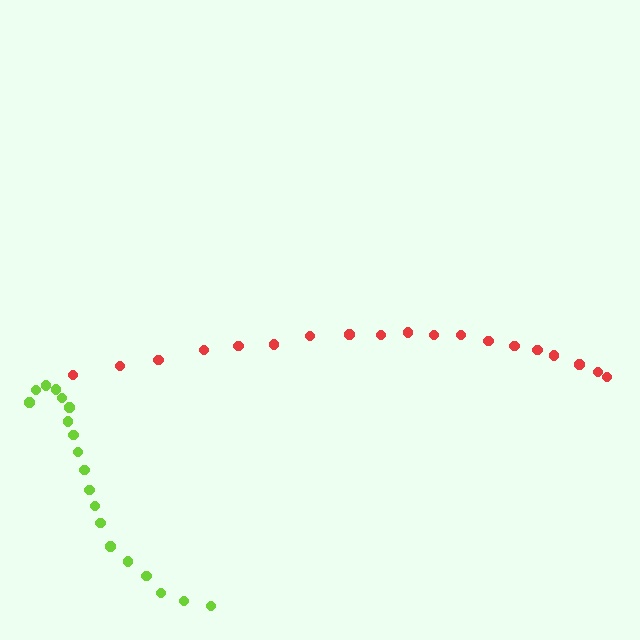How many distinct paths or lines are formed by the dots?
There are 2 distinct paths.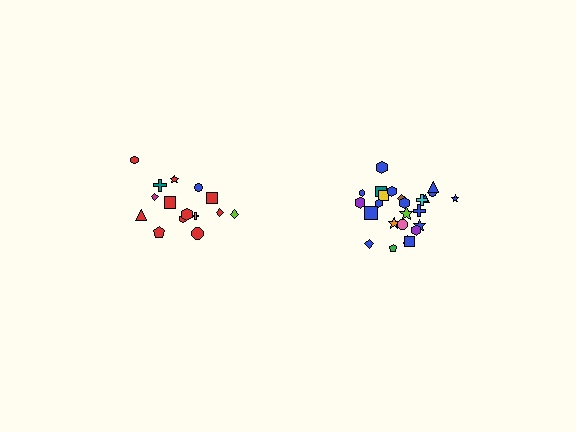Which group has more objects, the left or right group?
The right group.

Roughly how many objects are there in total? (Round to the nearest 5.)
Roughly 40 objects in total.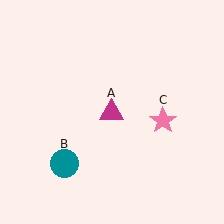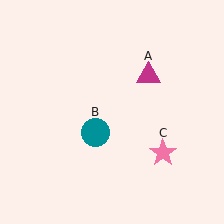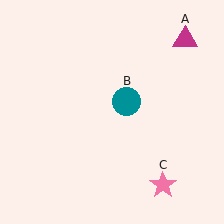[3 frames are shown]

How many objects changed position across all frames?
3 objects changed position: magenta triangle (object A), teal circle (object B), pink star (object C).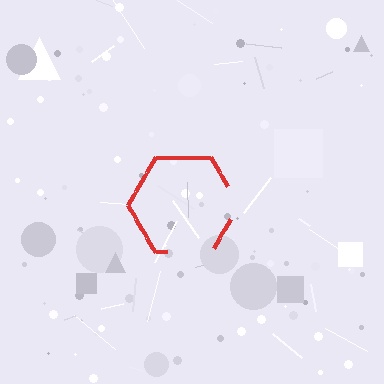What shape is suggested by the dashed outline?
The dashed outline suggests a hexagon.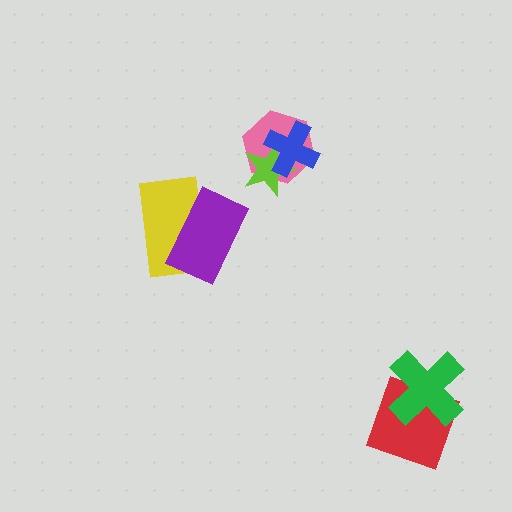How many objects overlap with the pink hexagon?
2 objects overlap with the pink hexagon.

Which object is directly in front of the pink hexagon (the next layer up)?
The lime star is directly in front of the pink hexagon.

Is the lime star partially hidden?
Yes, it is partially covered by another shape.